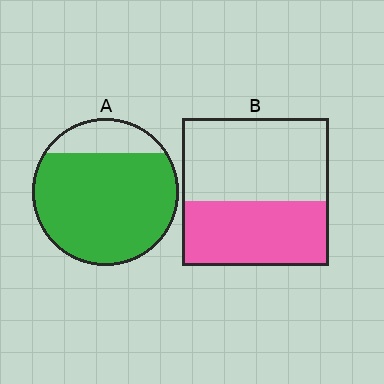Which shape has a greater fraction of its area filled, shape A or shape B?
Shape A.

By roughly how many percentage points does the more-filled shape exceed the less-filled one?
By roughly 40 percentage points (A over B).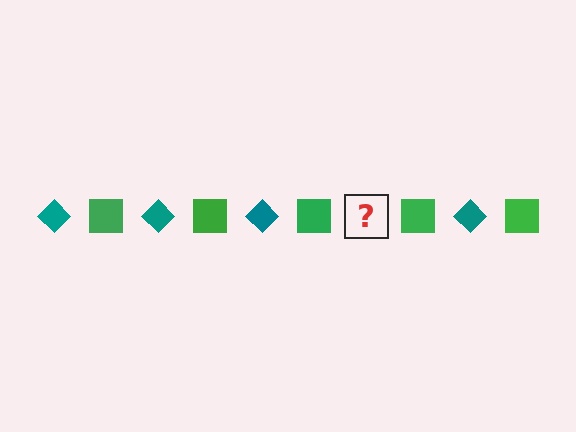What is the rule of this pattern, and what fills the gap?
The rule is that the pattern alternates between teal diamond and green square. The gap should be filled with a teal diamond.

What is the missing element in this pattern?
The missing element is a teal diamond.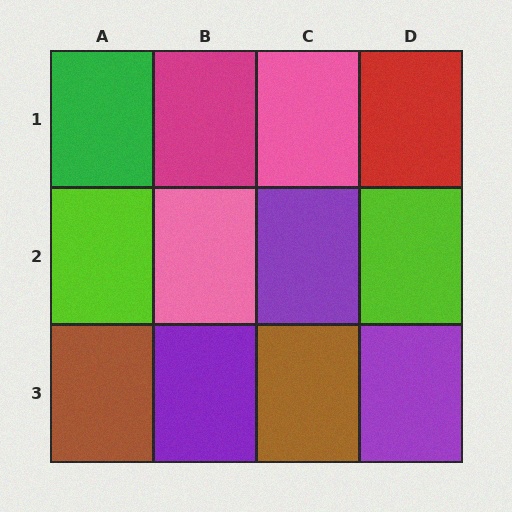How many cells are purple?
3 cells are purple.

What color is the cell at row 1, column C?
Pink.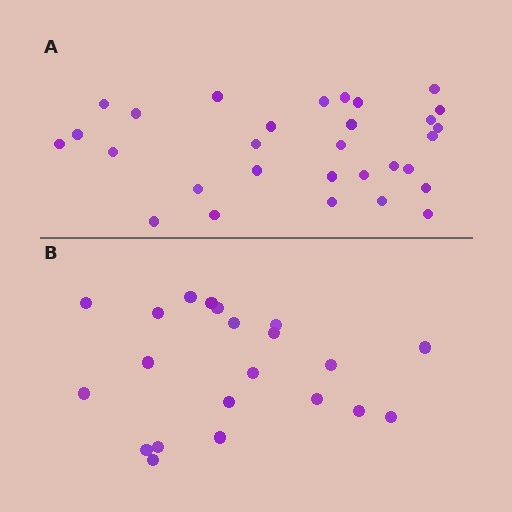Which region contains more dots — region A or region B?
Region A (the top region) has more dots.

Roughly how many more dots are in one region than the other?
Region A has roughly 8 or so more dots than region B.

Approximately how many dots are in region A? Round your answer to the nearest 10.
About 30 dots.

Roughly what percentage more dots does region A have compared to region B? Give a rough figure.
About 45% more.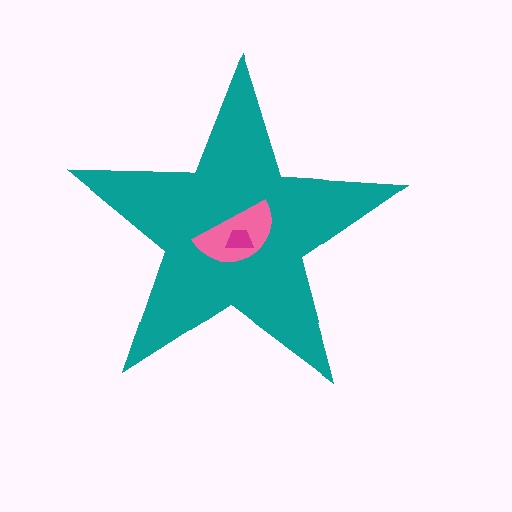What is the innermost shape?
The magenta trapezoid.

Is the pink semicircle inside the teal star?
Yes.